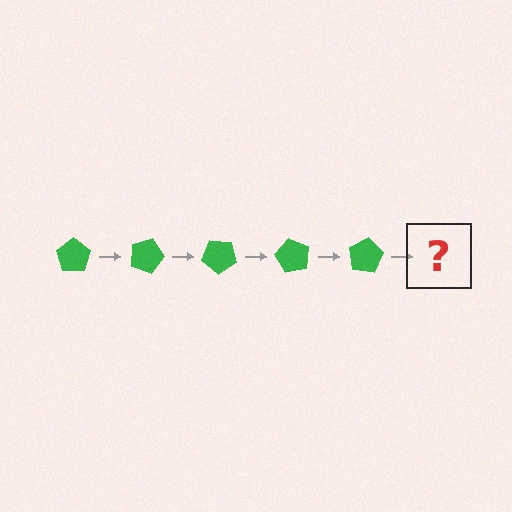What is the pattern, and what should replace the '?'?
The pattern is that the pentagon rotates 20 degrees each step. The '?' should be a green pentagon rotated 100 degrees.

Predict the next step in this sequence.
The next step is a green pentagon rotated 100 degrees.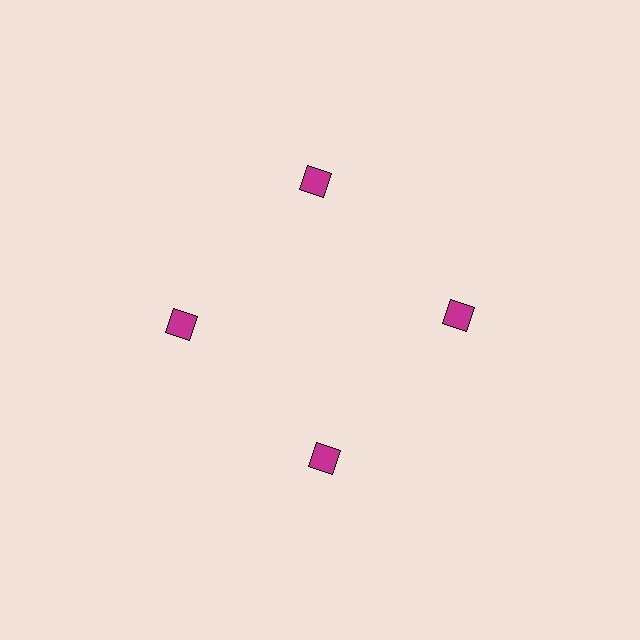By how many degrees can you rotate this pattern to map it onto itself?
The pattern maps onto itself every 90 degrees of rotation.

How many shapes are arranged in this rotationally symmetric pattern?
There are 4 shapes, arranged in 4 groups of 1.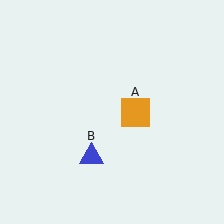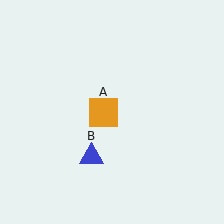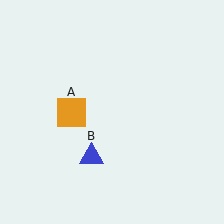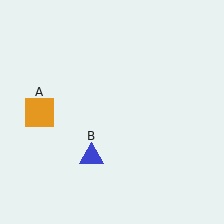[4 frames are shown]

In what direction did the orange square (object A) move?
The orange square (object A) moved left.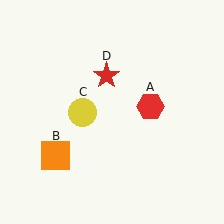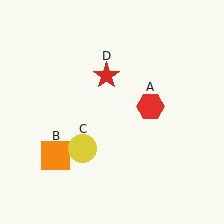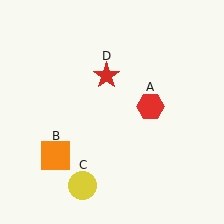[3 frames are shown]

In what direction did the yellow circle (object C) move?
The yellow circle (object C) moved down.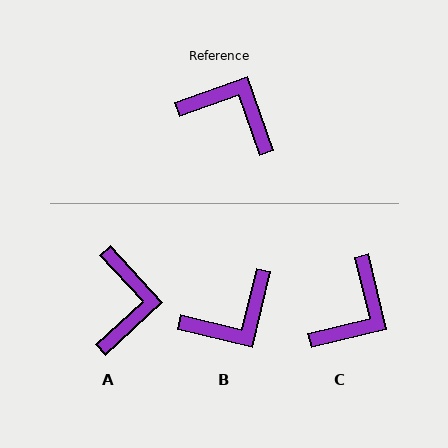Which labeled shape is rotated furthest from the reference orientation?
B, about 123 degrees away.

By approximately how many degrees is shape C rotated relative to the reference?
Approximately 96 degrees clockwise.